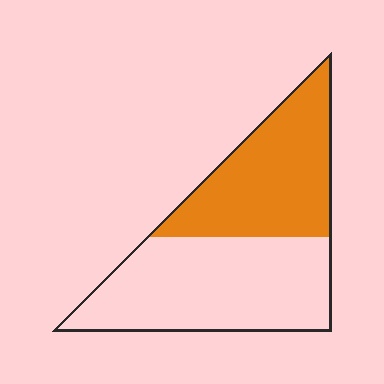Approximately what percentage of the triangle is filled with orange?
Approximately 45%.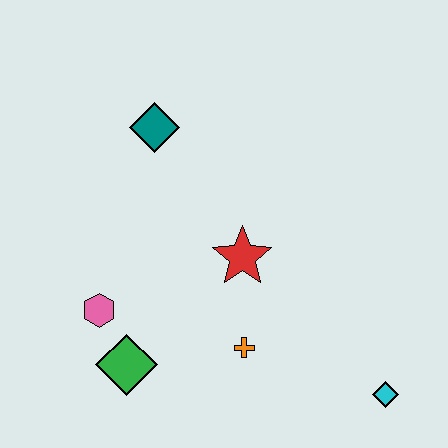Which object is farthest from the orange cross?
The teal diamond is farthest from the orange cross.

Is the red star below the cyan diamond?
No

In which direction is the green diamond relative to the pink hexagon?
The green diamond is below the pink hexagon.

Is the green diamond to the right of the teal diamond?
No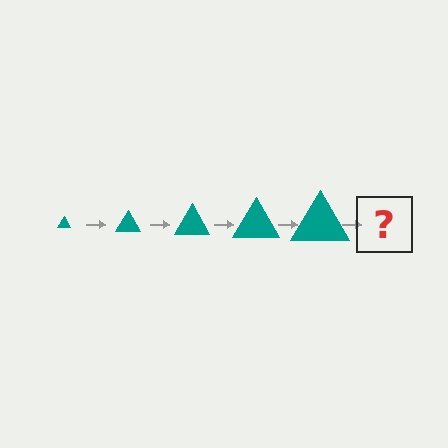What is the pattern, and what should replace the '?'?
The pattern is that the triangle gets progressively larger each step. The '?' should be a teal triangle, larger than the previous one.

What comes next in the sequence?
The next element should be a teal triangle, larger than the previous one.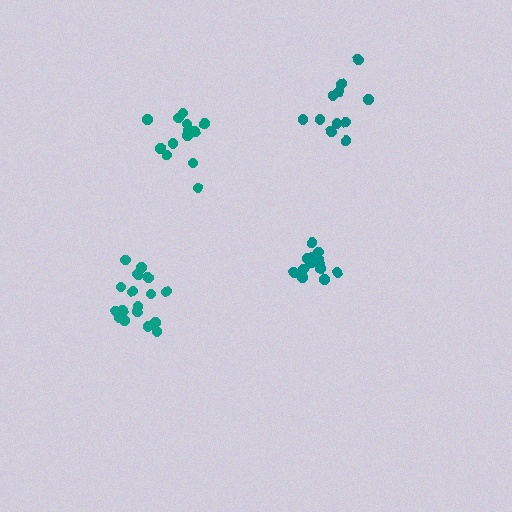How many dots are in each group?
Group 1: 11 dots, Group 2: 17 dots, Group 3: 13 dots, Group 4: 13 dots (54 total).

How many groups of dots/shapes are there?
There are 4 groups.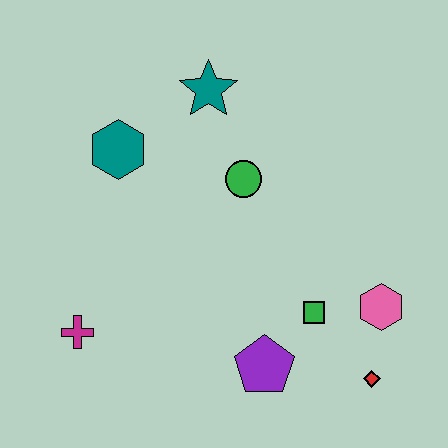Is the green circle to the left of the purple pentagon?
Yes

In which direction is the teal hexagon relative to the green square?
The teal hexagon is to the left of the green square.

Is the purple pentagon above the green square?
No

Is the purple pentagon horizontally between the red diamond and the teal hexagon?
Yes